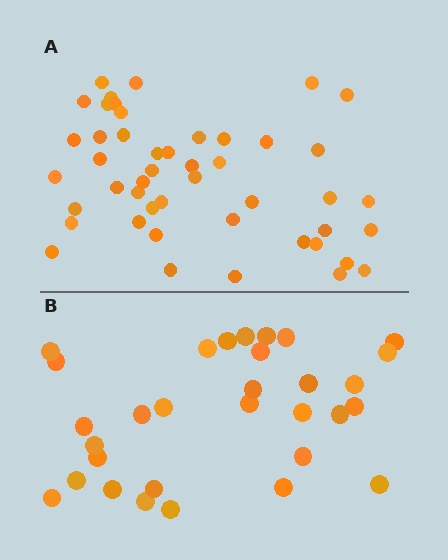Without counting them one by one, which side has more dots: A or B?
Region A (the top region) has more dots.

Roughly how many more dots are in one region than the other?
Region A has approximately 15 more dots than region B.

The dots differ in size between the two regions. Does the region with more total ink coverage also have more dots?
No. Region B has more total ink coverage because its dots are larger, but region A actually contains more individual dots. Total area can be misleading — the number of items is what matters here.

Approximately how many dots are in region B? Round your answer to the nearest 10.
About 30 dots. (The exact count is 31, which rounds to 30.)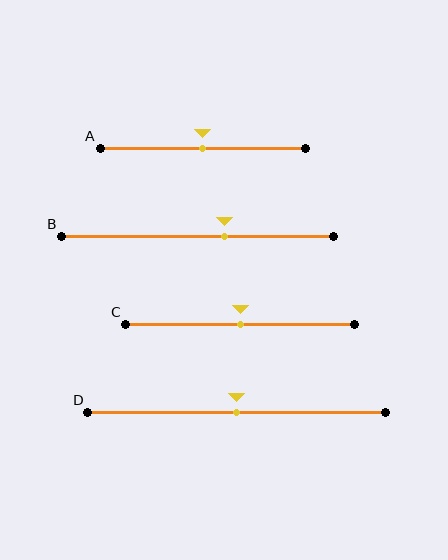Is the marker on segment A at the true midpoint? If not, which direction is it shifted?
Yes, the marker on segment A is at the true midpoint.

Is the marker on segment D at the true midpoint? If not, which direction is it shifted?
Yes, the marker on segment D is at the true midpoint.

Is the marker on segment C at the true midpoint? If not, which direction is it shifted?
Yes, the marker on segment C is at the true midpoint.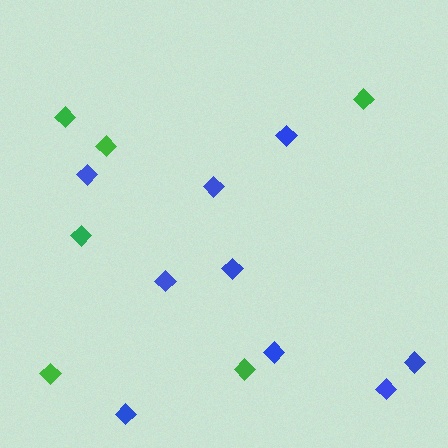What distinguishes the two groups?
There are 2 groups: one group of green diamonds (6) and one group of blue diamonds (9).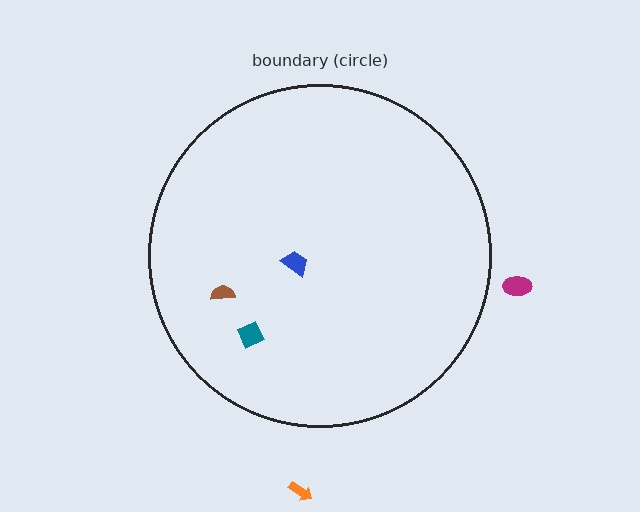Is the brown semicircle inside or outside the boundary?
Inside.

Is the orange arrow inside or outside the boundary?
Outside.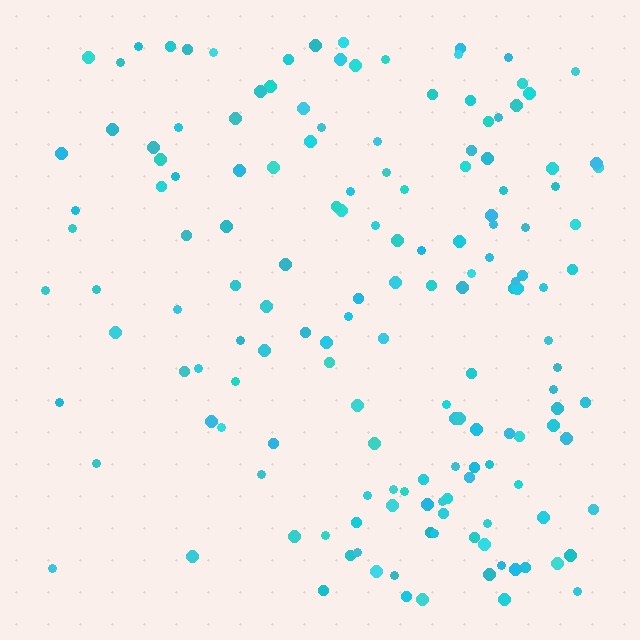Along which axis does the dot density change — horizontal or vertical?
Horizontal.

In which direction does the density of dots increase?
From left to right, with the right side densest.